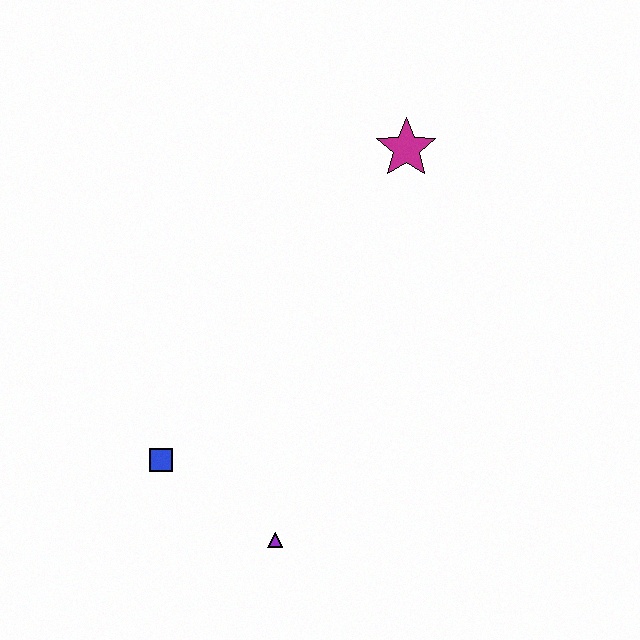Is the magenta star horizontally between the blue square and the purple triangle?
No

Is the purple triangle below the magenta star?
Yes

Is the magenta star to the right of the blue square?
Yes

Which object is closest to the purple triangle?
The blue square is closest to the purple triangle.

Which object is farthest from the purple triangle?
The magenta star is farthest from the purple triangle.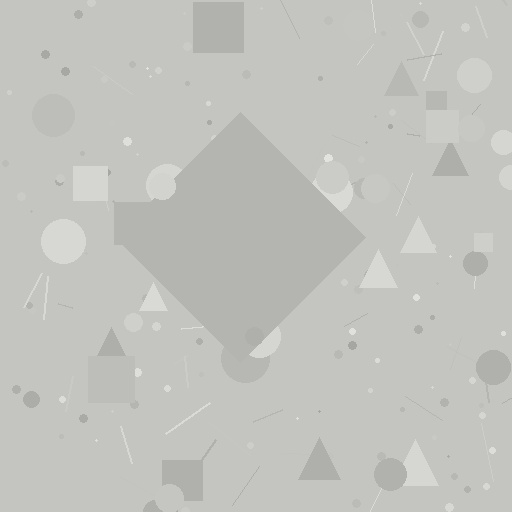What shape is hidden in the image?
A diamond is hidden in the image.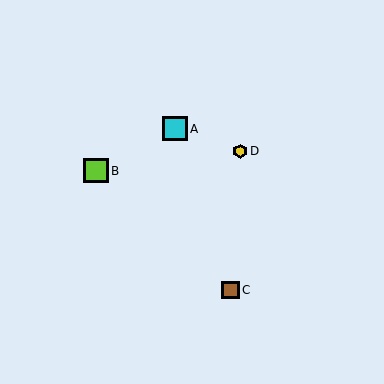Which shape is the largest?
The lime square (labeled B) is the largest.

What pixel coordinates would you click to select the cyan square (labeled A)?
Click at (175, 129) to select the cyan square A.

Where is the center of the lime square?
The center of the lime square is at (96, 171).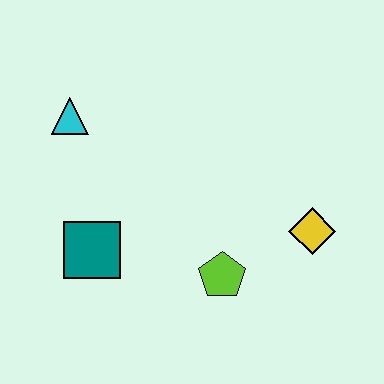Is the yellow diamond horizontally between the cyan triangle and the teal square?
No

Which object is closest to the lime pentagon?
The yellow diamond is closest to the lime pentagon.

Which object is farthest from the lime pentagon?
The cyan triangle is farthest from the lime pentagon.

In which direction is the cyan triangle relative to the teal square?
The cyan triangle is above the teal square.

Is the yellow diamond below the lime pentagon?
No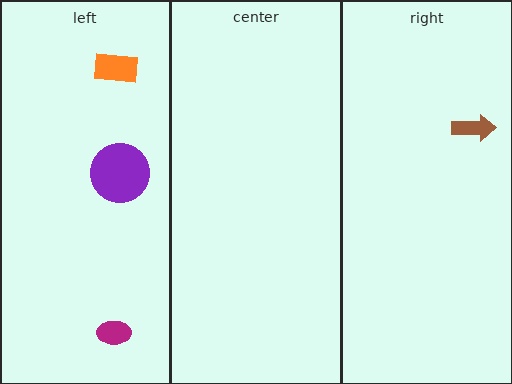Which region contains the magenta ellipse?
The left region.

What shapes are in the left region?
The purple circle, the orange rectangle, the magenta ellipse.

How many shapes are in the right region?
1.